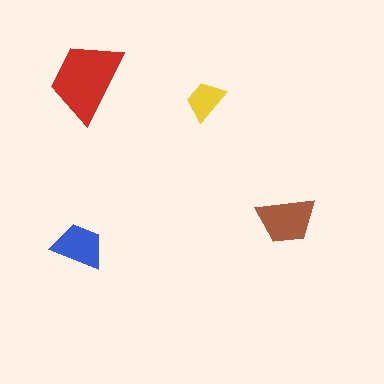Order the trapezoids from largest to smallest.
the red one, the brown one, the blue one, the yellow one.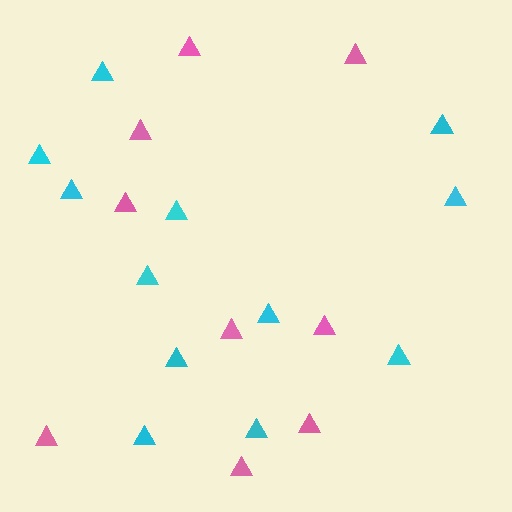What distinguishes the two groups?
There are 2 groups: one group of cyan triangles (12) and one group of pink triangles (9).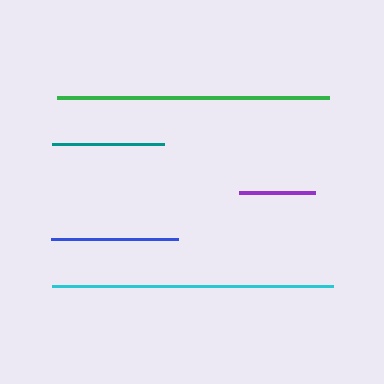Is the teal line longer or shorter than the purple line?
The teal line is longer than the purple line.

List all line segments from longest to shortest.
From longest to shortest: cyan, green, blue, teal, purple.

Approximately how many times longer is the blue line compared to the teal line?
The blue line is approximately 1.1 times the length of the teal line.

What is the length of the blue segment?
The blue segment is approximately 127 pixels long.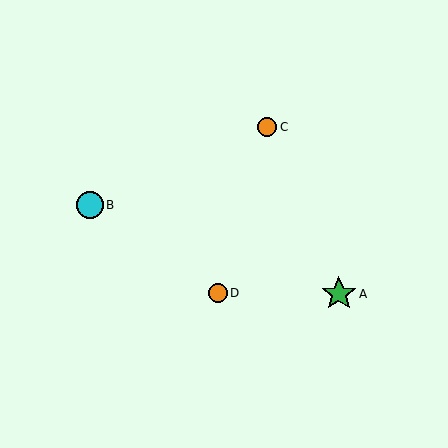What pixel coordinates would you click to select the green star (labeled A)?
Click at (339, 294) to select the green star A.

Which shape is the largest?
The green star (labeled A) is the largest.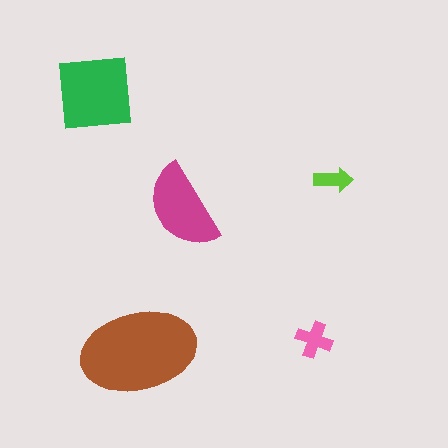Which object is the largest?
The brown ellipse.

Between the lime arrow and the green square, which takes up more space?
The green square.